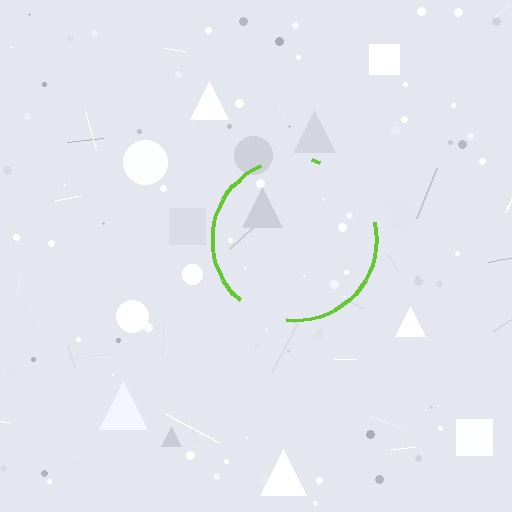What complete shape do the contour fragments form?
The contour fragments form a circle.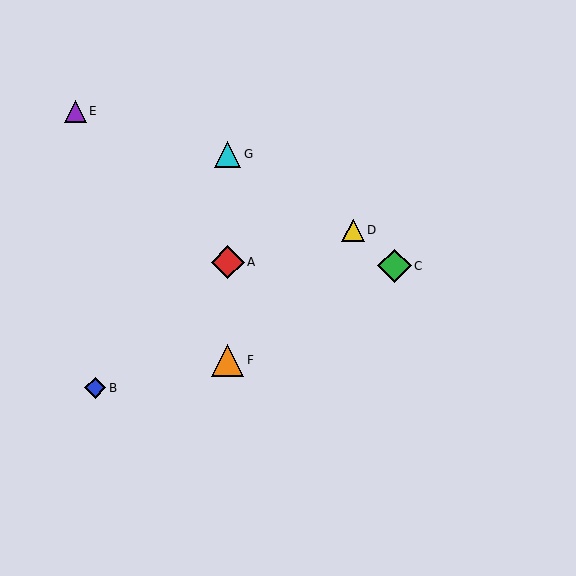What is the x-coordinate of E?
Object E is at x≈75.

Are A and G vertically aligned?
Yes, both are at x≈228.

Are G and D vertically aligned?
No, G is at x≈228 and D is at x≈353.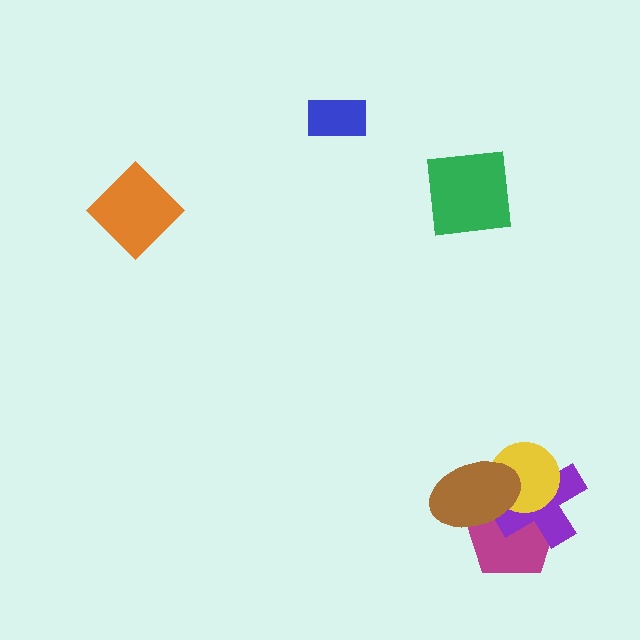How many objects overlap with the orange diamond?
0 objects overlap with the orange diamond.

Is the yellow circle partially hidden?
Yes, it is partially covered by another shape.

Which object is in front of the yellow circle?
The brown ellipse is in front of the yellow circle.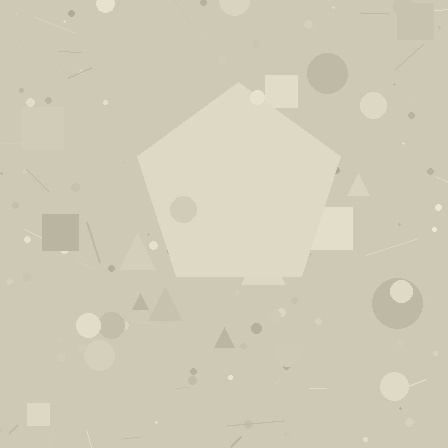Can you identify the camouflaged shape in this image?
The camouflaged shape is a pentagon.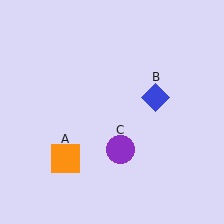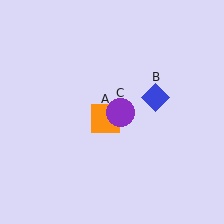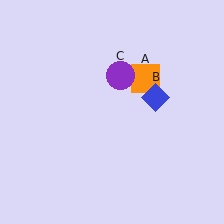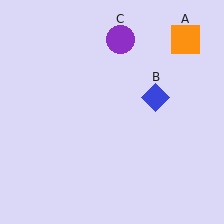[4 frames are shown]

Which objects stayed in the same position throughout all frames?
Blue diamond (object B) remained stationary.